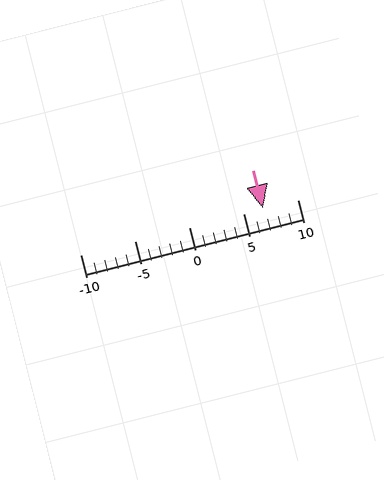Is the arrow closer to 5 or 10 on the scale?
The arrow is closer to 5.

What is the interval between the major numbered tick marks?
The major tick marks are spaced 5 units apart.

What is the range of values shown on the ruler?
The ruler shows values from -10 to 10.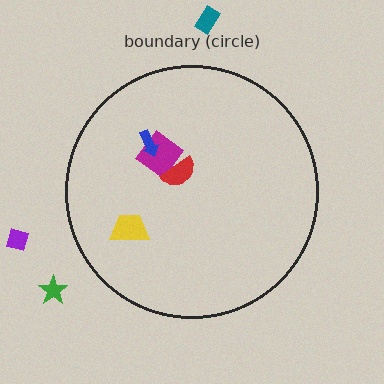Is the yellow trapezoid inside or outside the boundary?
Inside.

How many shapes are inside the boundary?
4 inside, 3 outside.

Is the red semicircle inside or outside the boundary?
Inside.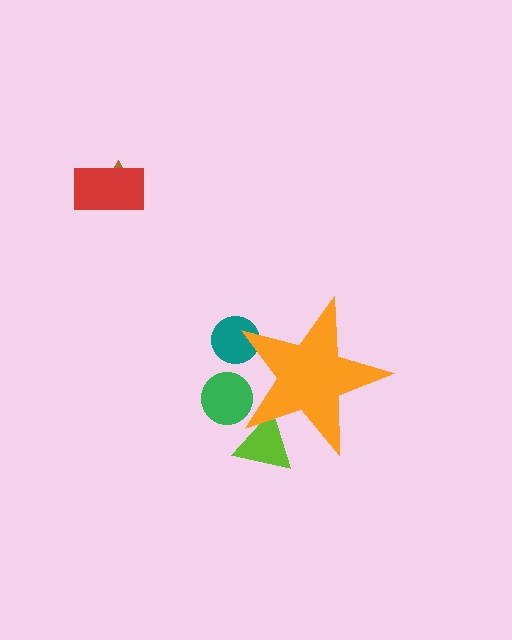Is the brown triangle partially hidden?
No, the brown triangle is fully visible.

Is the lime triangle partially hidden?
Yes, the lime triangle is partially hidden behind the orange star.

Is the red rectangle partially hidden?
No, the red rectangle is fully visible.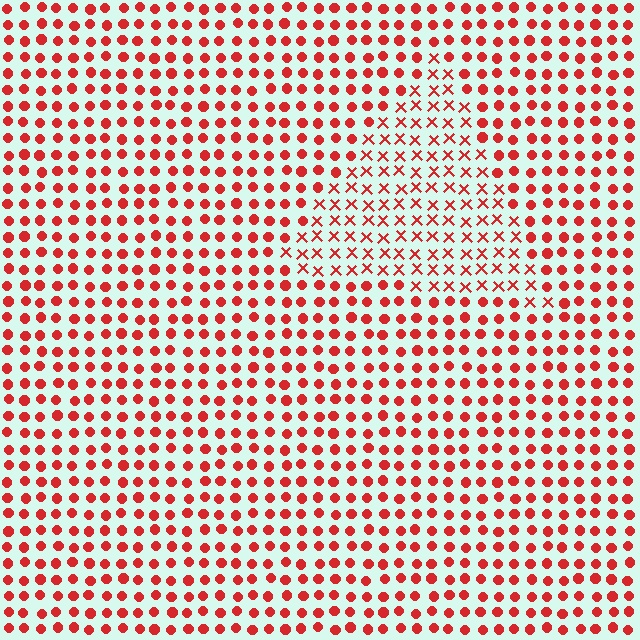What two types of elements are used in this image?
The image uses X marks inside the triangle region and circles outside it.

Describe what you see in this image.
The image is filled with small red elements arranged in a uniform grid. A triangle-shaped region contains X marks, while the surrounding area contains circles. The boundary is defined purely by the change in element shape.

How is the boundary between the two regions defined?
The boundary is defined by a change in element shape: X marks inside vs. circles outside. All elements share the same color and spacing.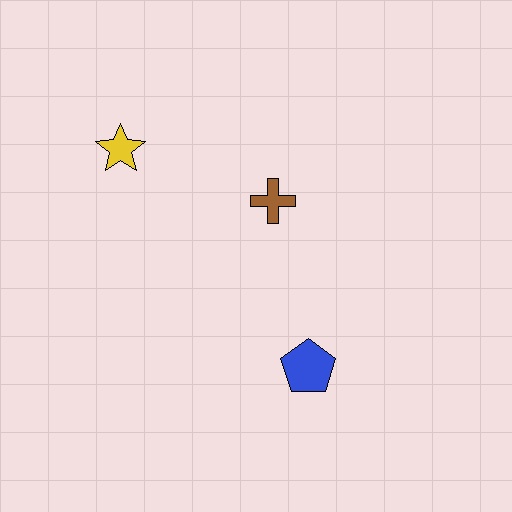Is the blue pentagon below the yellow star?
Yes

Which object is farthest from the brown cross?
The blue pentagon is farthest from the brown cross.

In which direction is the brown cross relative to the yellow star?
The brown cross is to the right of the yellow star.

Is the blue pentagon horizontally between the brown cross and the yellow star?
No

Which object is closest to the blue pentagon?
The brown cross is closest to the blue pentagon.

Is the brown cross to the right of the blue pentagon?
No